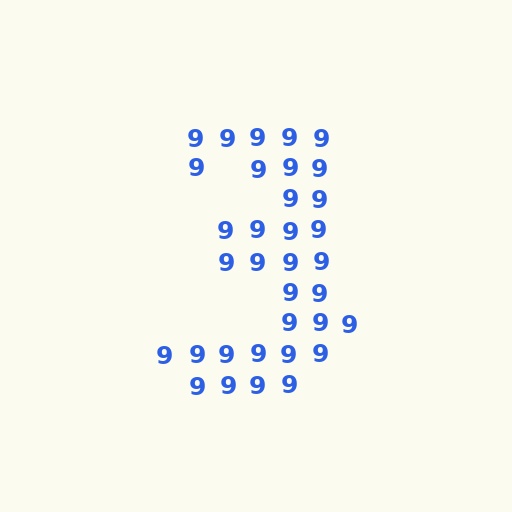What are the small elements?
The small elements are digit 9's.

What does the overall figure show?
The overall figure shows the digit 3.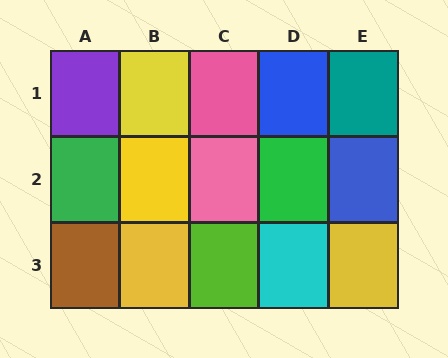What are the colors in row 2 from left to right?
Green, yellow, pink, green, blue.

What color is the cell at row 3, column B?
Yellow.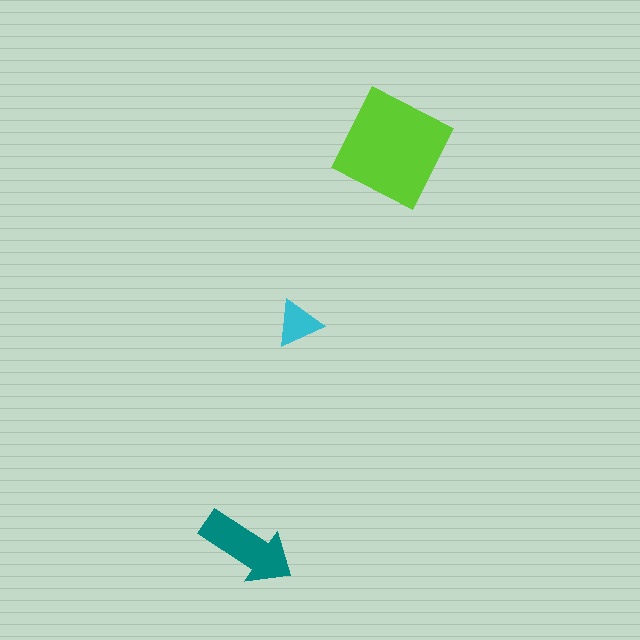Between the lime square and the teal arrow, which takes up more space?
The lime square.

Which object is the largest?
The lime square.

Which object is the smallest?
The cyan triangle.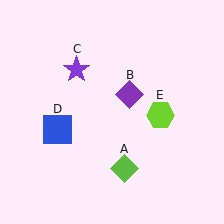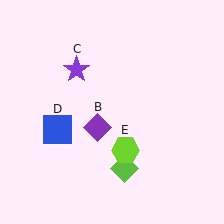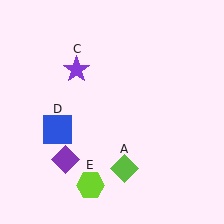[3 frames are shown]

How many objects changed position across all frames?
2 objects changed position: purple diamond (object B), lime hexagon (object E).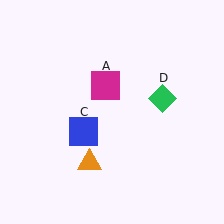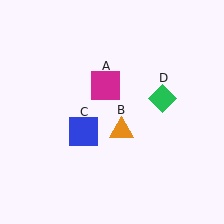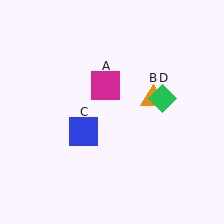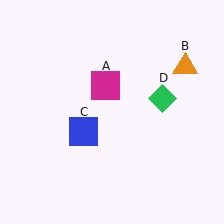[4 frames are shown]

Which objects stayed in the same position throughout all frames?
Magenta square (object A) and blue square (object C) and green diamond (object D) remained stationary.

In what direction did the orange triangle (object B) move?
The orange triangle (object B) moved up and to the right.